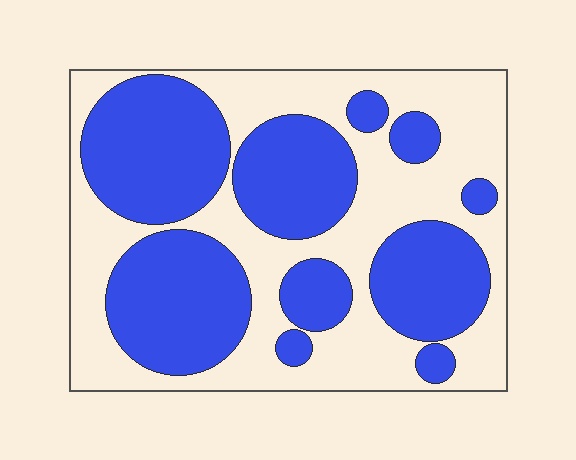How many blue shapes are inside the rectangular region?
10.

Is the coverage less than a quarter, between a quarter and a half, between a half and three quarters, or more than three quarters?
Between a quarter and a half.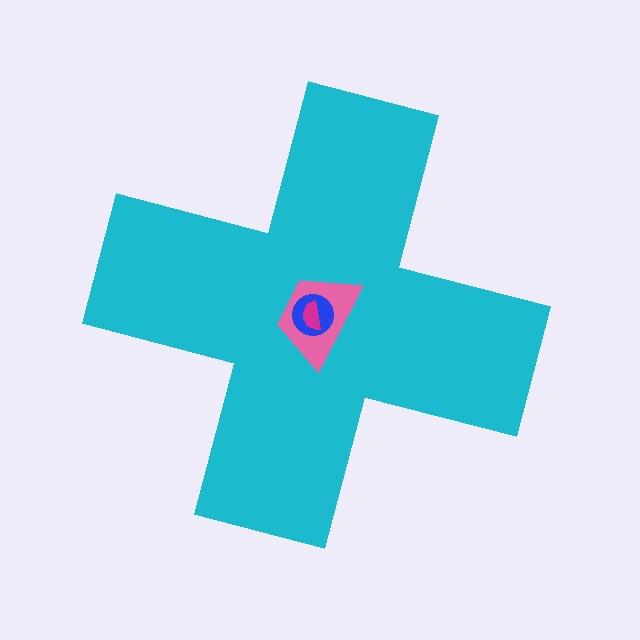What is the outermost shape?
The cyan cross.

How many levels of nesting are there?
4.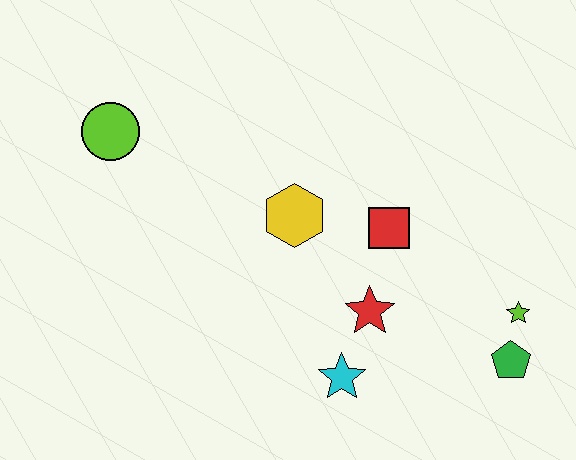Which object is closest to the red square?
The red star is closest to the red square.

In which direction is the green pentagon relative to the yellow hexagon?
The green pentagon is to the right of the yellow hexagon.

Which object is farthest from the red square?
The lime circle is farthest from the red square.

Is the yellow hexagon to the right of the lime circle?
Yes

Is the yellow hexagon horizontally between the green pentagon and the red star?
No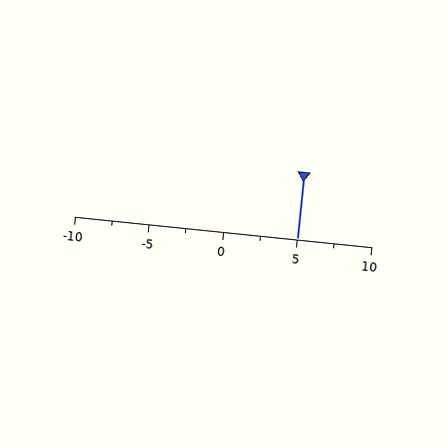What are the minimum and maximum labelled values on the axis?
The axis runs from -10 to 10.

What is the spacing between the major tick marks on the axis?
The major ticks are spaced 5 apart.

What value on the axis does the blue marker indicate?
The marker indicates approximately 5.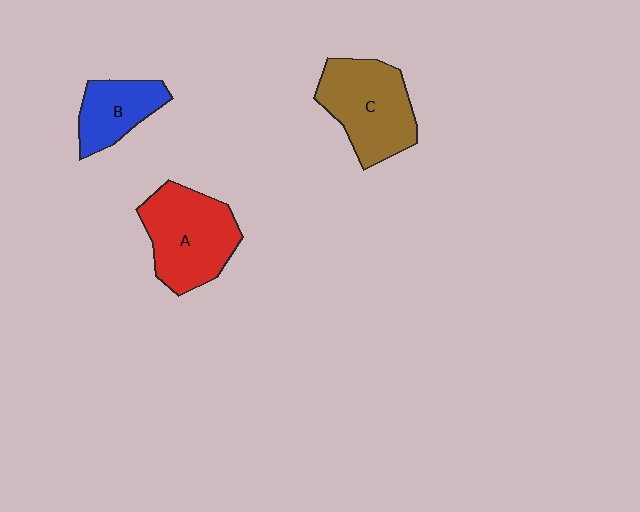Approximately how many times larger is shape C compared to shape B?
Approximately 1.6 times.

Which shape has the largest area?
Shape A (red).